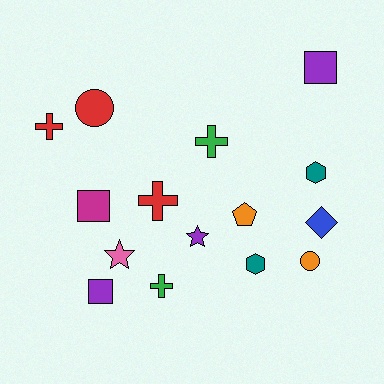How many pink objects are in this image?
There is 1 pink object.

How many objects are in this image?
There are 15 objects.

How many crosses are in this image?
There are 4 crosses.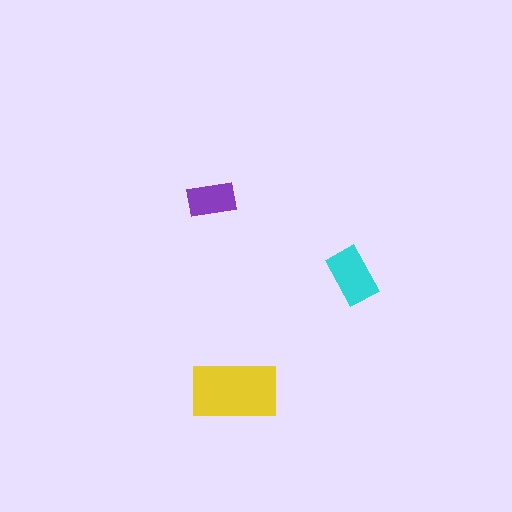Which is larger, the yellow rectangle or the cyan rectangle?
The yellow one.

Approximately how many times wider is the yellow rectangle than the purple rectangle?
About 2 times wider.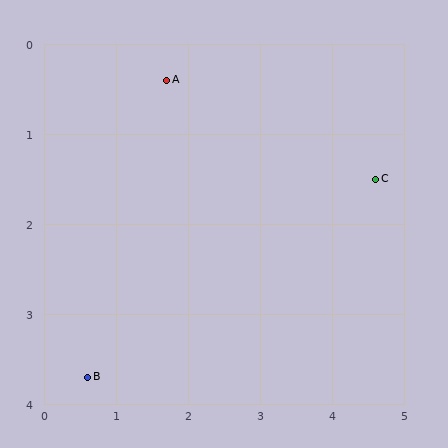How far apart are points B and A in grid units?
Points B and A are about 3.5 grid units apart.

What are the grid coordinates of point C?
Point C is at approximately (4.6, 1.5).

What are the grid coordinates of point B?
Point B is at approximately (0.6, 3.7).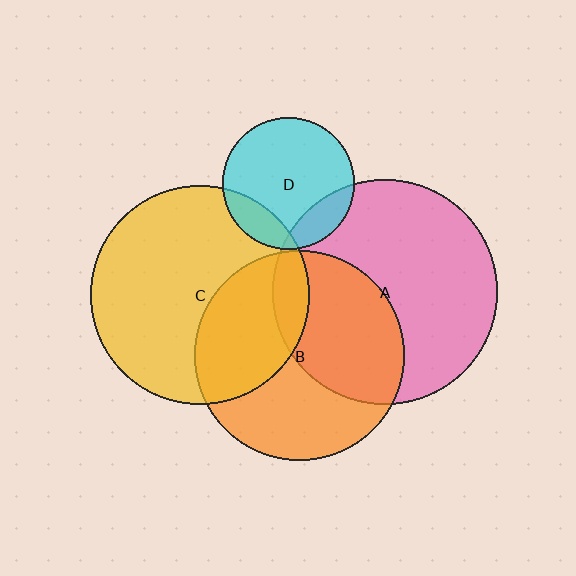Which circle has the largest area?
Circle A (pink).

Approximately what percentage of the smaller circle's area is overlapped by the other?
Approximately 35%.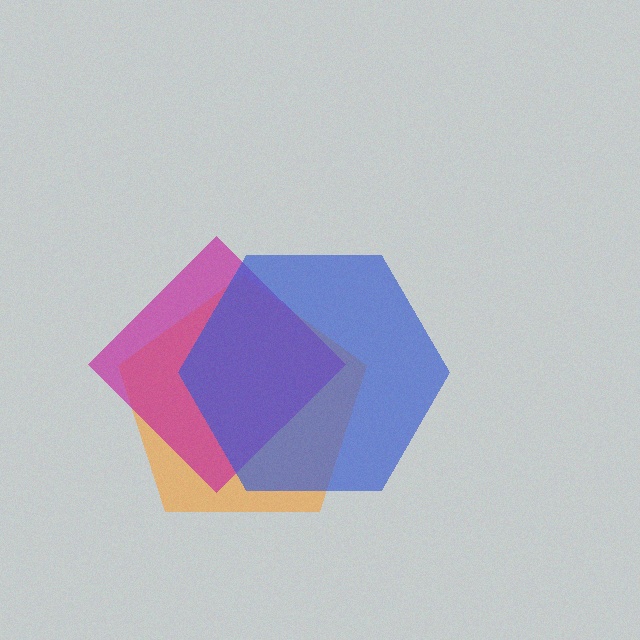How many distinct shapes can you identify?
There are 3 distinct shapes: an orange pentagon, a magenta diamond, a blue hexagon.